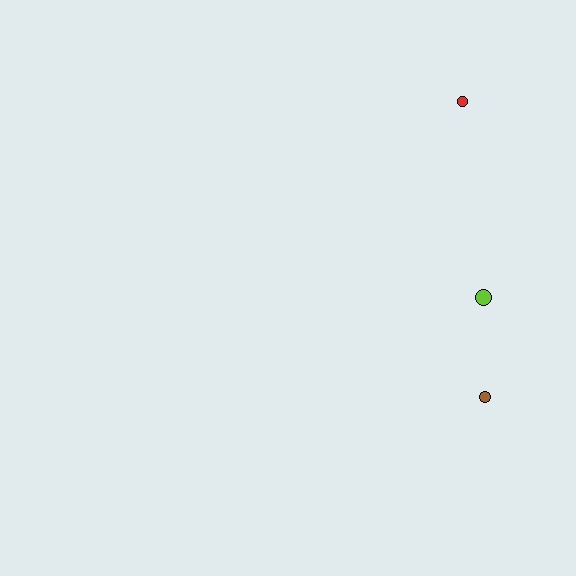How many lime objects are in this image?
There is 1 lime object.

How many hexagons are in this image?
There are no hexagons.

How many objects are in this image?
There are 3 objects.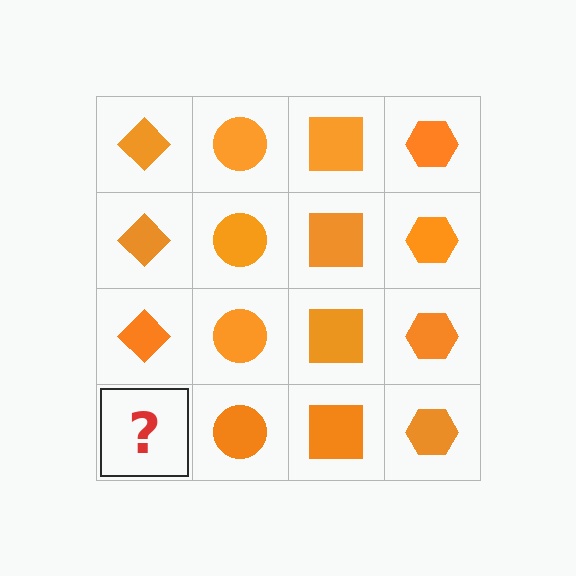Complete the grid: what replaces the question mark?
The question mark should be replaced with an orange diamond.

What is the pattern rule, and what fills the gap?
The rule is that each column has a consistent shape. The gap should be filled with an orange diamond.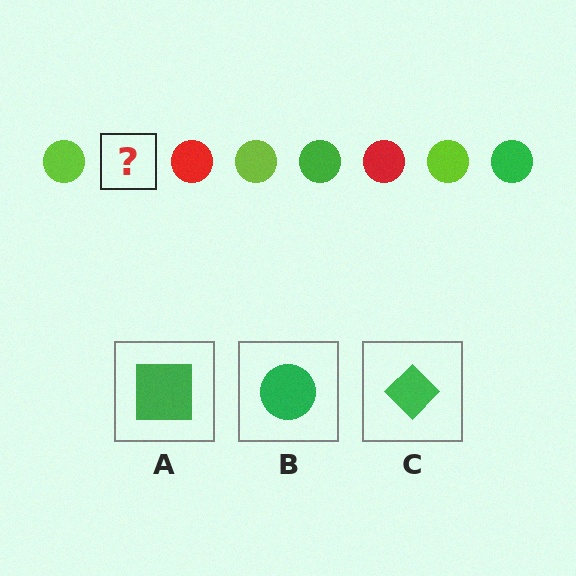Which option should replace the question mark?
Option B.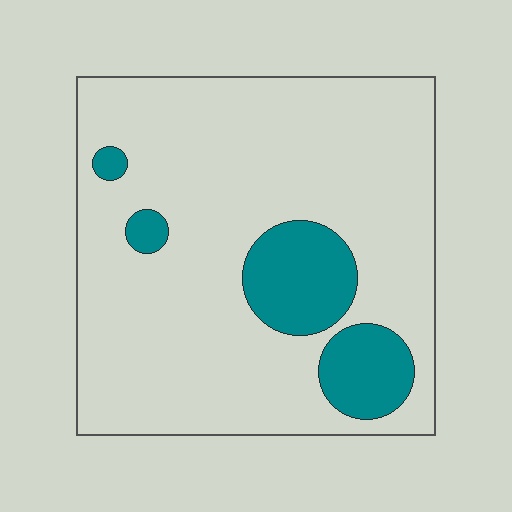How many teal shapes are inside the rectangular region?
4.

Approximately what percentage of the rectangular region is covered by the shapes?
Approximately 15%.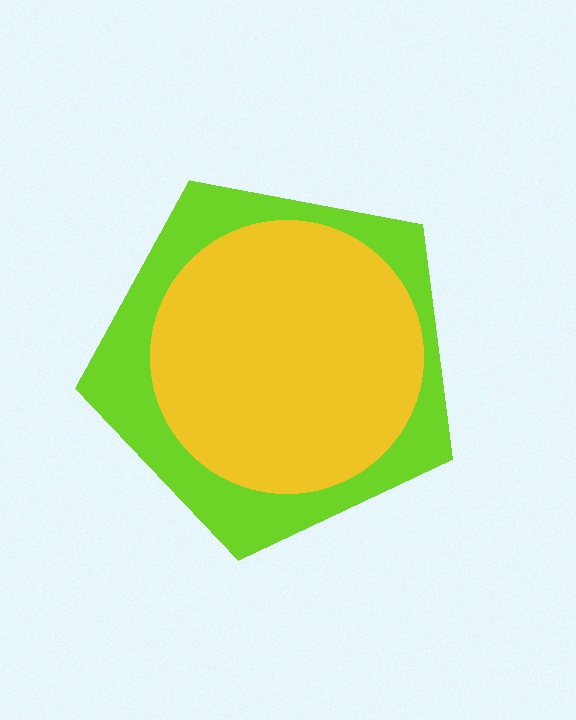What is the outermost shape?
The lime pentagon.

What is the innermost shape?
The yellow circle.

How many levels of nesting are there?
2.